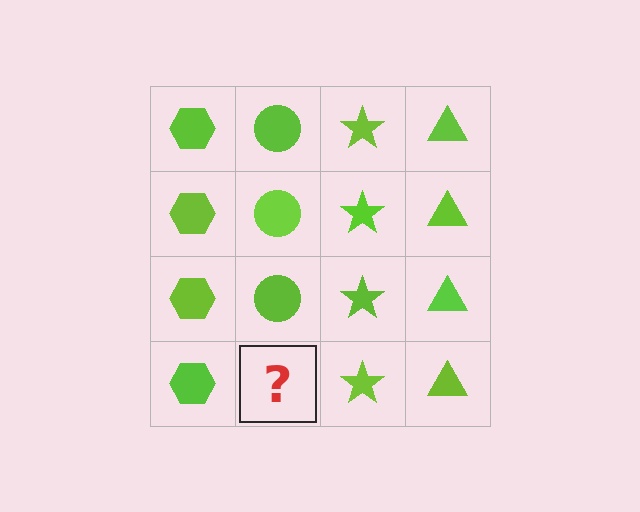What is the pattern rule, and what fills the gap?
The rule is that each column has a consistent shape. The gap should be filled with a lime circle.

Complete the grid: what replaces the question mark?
The question mark should be replaced with a lime circle.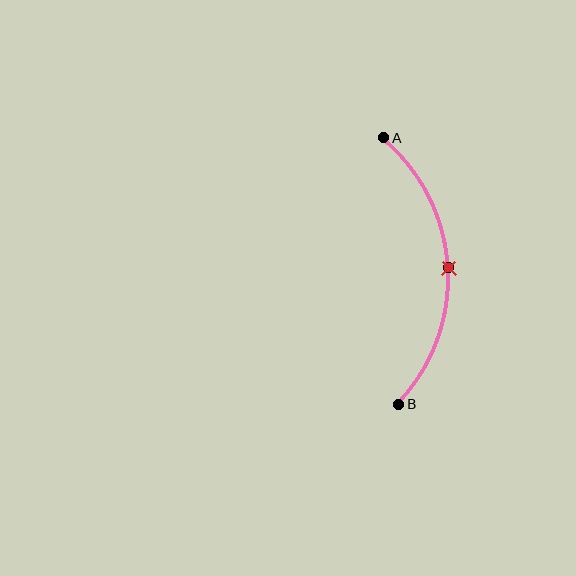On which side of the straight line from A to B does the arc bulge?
The arc bulges to the right of the straight line connecting A and B.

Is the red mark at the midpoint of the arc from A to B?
Yes. The red mark lies on the arc at equal arc-length from both A and B — it is the arc midpoint.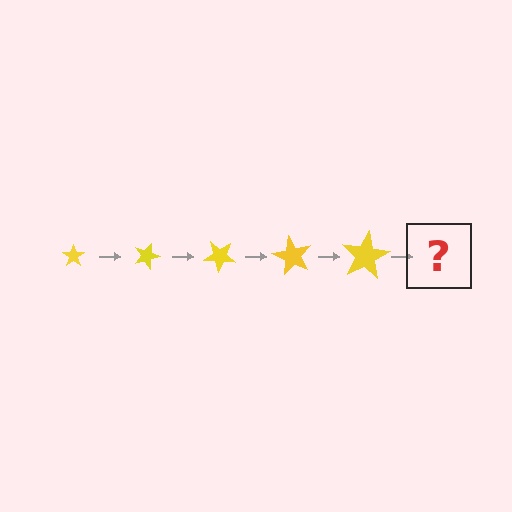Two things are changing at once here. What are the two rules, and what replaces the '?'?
The two rules are that the star grows larger each step and it rotates 20 degrees each step. The '?' should be a star, larger than the previous one and rotated 100 degrees from the start.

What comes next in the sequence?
The next element should be a star, larger than the previous one and rotated 100 degrees from the start.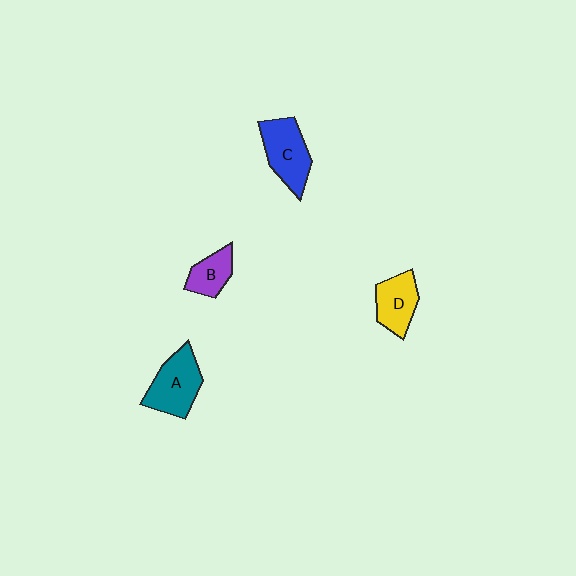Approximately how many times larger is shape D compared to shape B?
Approximately 1.3 times.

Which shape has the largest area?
Shape A (teal).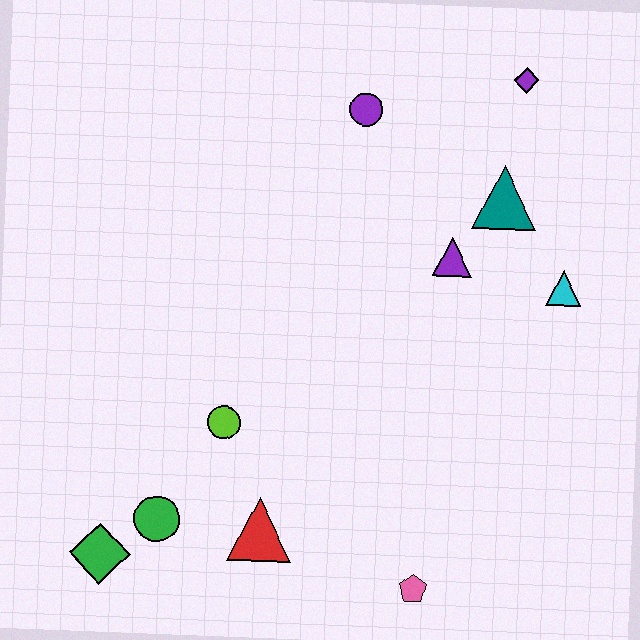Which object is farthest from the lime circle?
The purple diamond is farthest from the lime circle.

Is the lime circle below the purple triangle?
Yes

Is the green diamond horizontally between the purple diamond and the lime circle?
No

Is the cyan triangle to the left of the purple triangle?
No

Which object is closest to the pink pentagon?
The red triangle is closest to the pink pentagon.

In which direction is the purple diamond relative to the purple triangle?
The purple diamond is above the purple triangle.